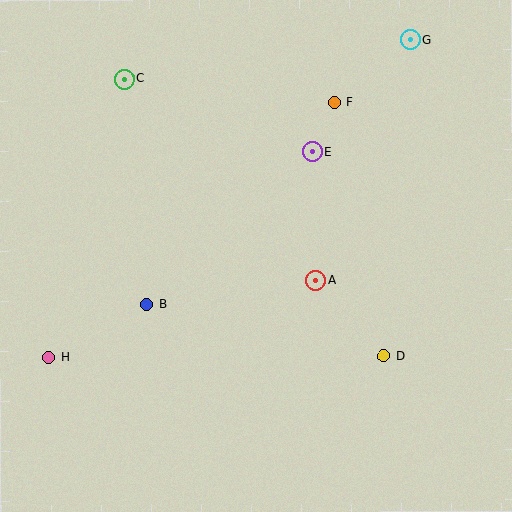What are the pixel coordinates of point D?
Point D is at (384, 356).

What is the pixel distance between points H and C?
The distance between H and C is 288 pixels.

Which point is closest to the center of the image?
Point A at (316, 280) is closest to the center.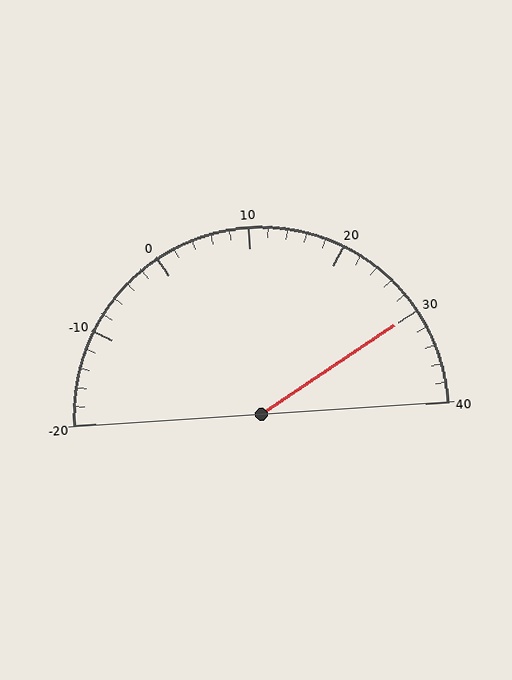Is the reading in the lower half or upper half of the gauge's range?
The reading is in the upper half of the range (-20 to 40).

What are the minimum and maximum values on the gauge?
The gauge ranges from -20 to 40.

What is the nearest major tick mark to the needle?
The nearest major tick mark is 30.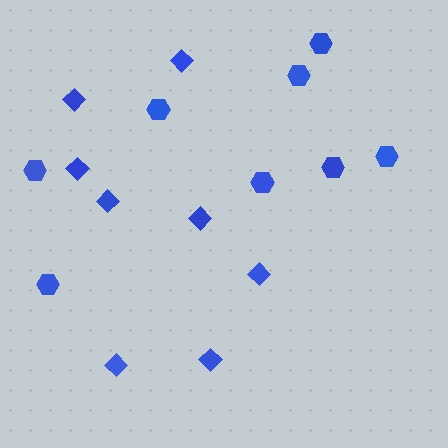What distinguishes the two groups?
There are 2 groups: one group of diamonds (8) and one group of hexagons (8).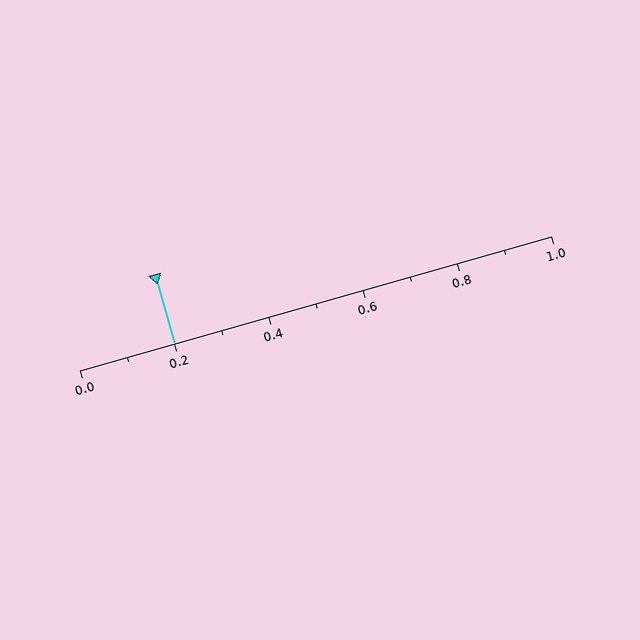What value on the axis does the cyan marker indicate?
The marker indicates approximately 0.2.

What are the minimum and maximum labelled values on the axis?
The axis runs from 0.0 to 1.0.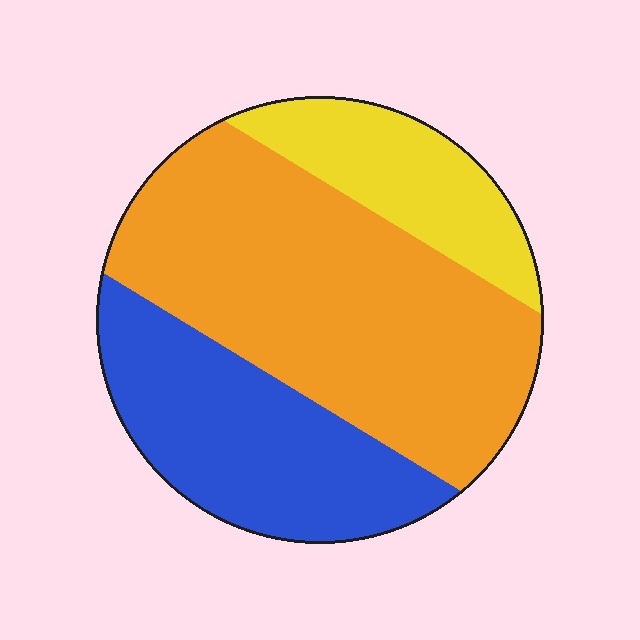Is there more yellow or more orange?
Orange.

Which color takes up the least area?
Yellow, at roughly 20%.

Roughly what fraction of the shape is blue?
Blue covers roughly 30% of the shape.